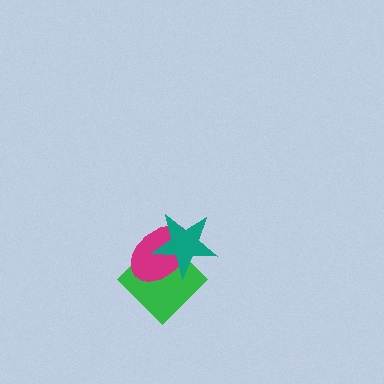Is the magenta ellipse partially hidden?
Yes, it is partially covered by another shape.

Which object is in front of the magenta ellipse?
The teal star is in front of the magenta ellipse.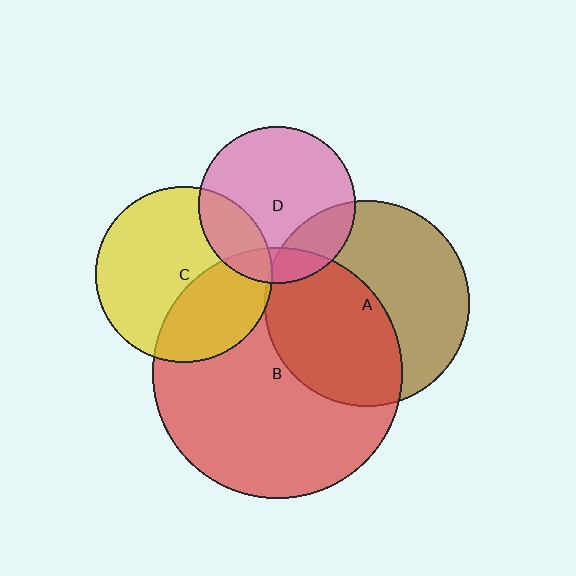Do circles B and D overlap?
Yes.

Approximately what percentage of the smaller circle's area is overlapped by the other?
Approximately 15%.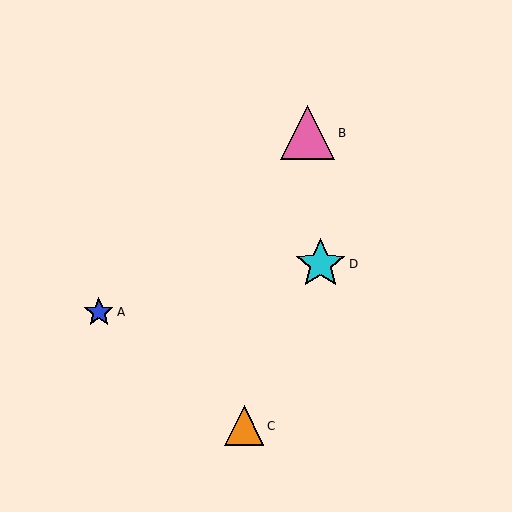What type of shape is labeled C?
Shape C is an orange triangle.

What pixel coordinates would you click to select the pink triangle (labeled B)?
Click at (308, 133) to select the pink triangle B.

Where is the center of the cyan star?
The center of the cyan star is at (321, 264).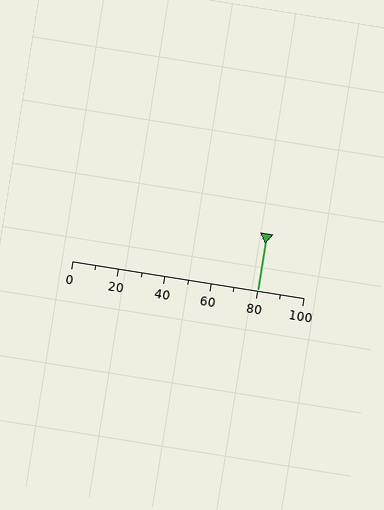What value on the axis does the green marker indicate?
The marker indicates approximately 80.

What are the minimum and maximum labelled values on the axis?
The axis runs from 0 to 100.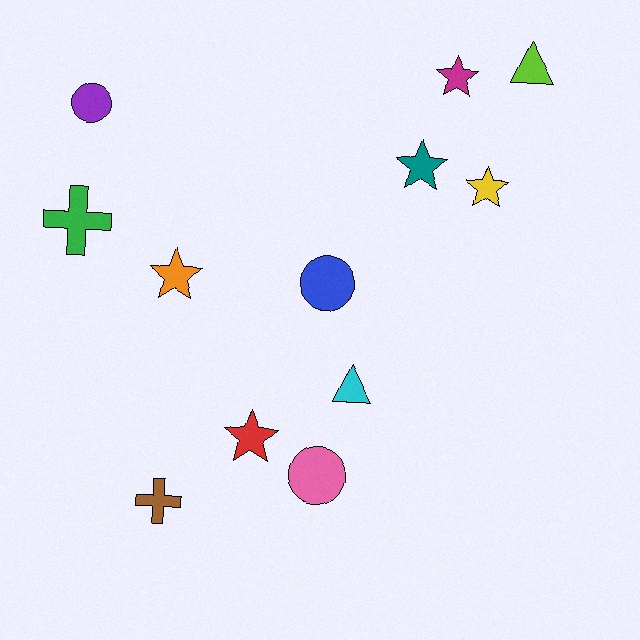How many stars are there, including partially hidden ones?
There are 5 stars.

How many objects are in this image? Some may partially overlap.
There are 12 objects.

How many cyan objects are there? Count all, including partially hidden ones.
There is 1 cyan object.